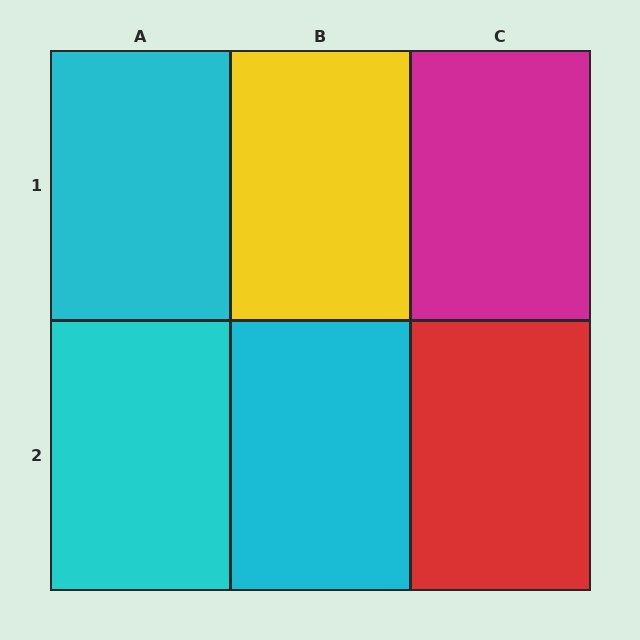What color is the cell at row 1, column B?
Yellow.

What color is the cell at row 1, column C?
Magenta.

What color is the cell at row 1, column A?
Cyan.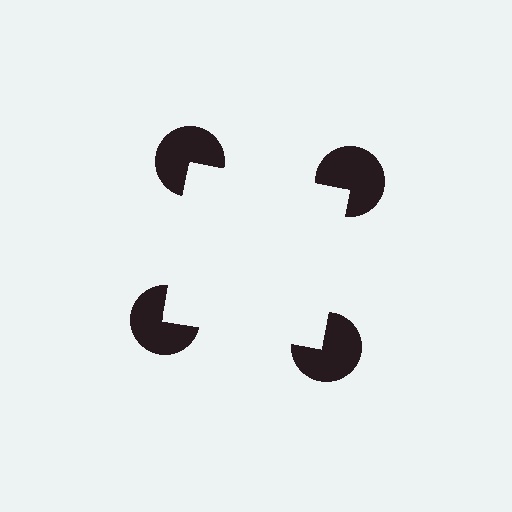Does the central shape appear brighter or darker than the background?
It typically appears slightly brighter than the background, even though no actual brightness change is drawn.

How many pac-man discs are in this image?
There are 4 — one at each vertex of the illusory square.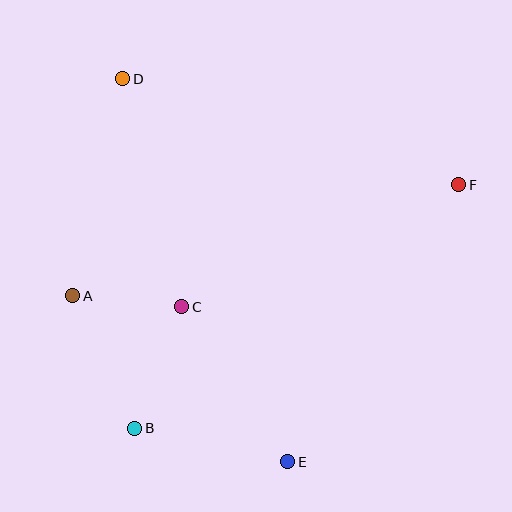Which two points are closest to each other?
Points A and C are closest to each other.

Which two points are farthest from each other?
Points D and E are farthest from each other.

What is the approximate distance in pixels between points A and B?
The distance between A and B is approximately 146 pixels.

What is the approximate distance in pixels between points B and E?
The distance between B and E is approximately 157 pixels.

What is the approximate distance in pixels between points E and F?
The distance between E and F is approximately 326 pixels.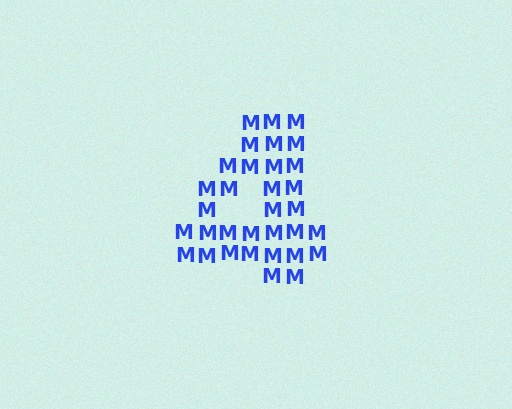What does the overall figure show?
The overall figure shows the digit 4.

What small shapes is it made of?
It is made of small letter M's.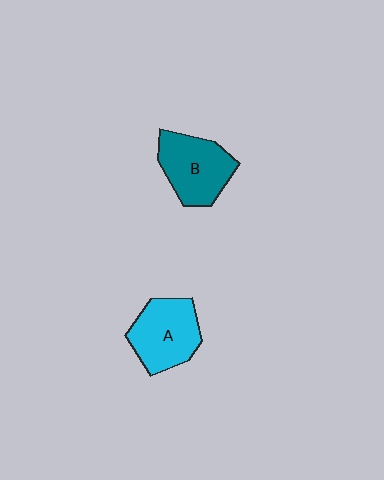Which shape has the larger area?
Shape B (teal).